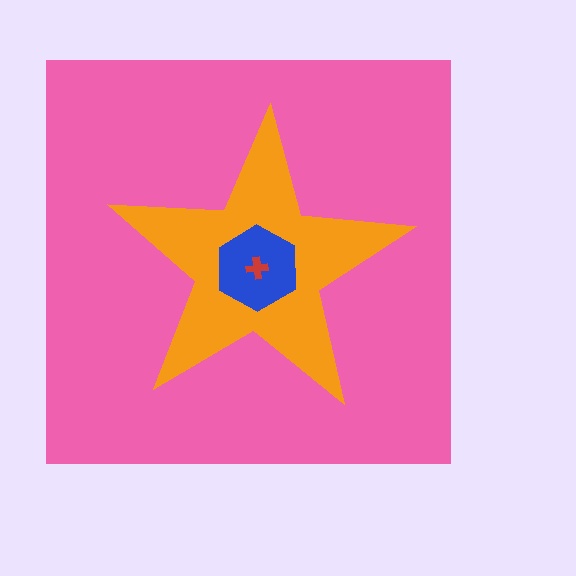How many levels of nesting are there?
4.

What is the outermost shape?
The pink square.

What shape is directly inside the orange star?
The blue hexagon.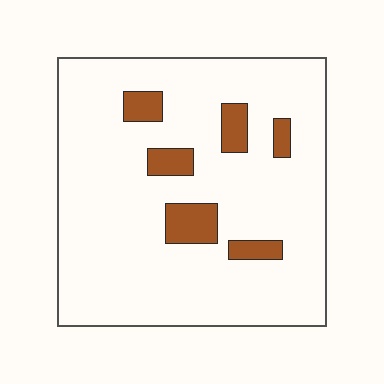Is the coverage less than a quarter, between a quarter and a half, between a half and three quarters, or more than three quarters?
Less than a quarter.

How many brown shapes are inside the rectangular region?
6.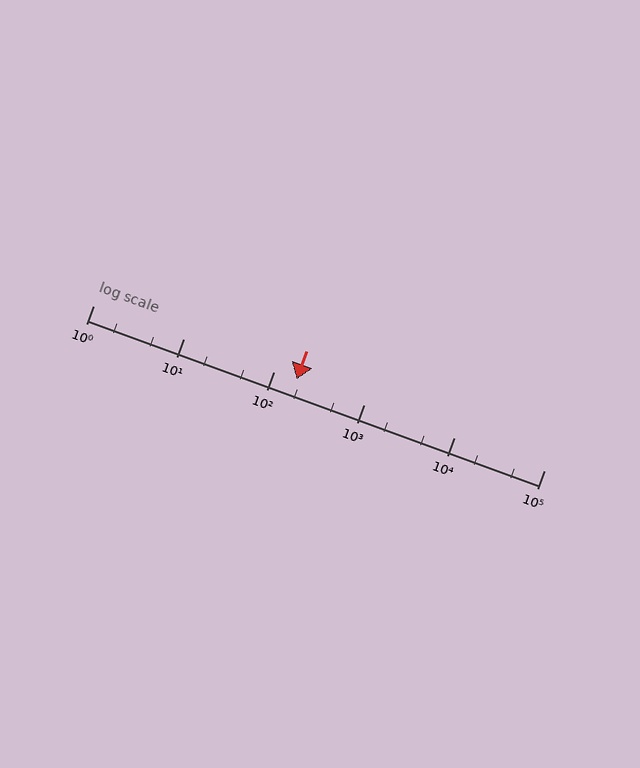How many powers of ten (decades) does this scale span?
The scale spans 5 decades, from 1 to 100000.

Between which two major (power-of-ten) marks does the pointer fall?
The pointer is between 100 and 1000.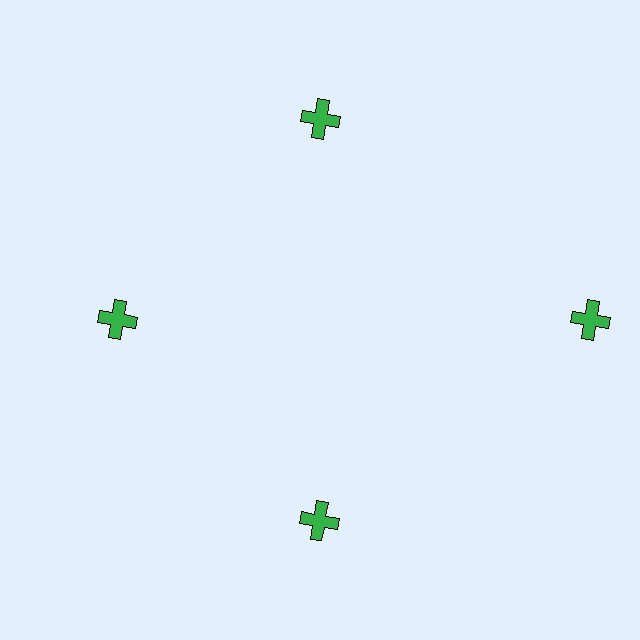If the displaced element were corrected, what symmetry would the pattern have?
It would have 4-fold rotational symmetry — the pattern would map onto itself every 90 degrees.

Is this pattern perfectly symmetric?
No. The 4 green crosses are arranged in a ring, but one element near the 3 o'clock position is pushed outward from the center, breaking the 4-fold rotational symmetry.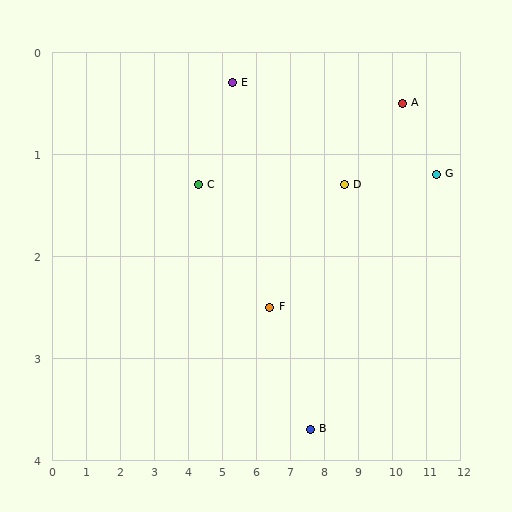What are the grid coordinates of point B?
Point B is at approximately (7.6, 3.7).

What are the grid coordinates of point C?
Point C is at approximately (4.3, 1.3).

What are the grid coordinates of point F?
Point F is at approximately (6.4, 2.5).